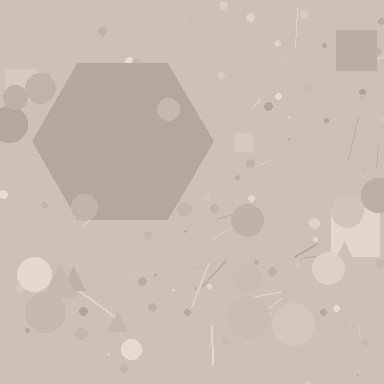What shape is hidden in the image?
A hexagon is hidden in the image.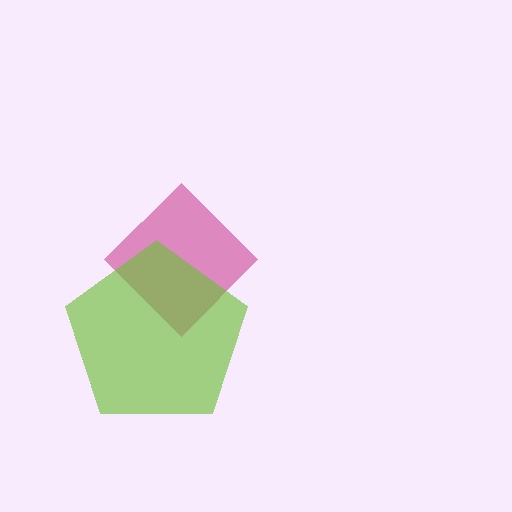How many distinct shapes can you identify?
There are 2 distinct shapes: a magenta diamond, a lime pentagon.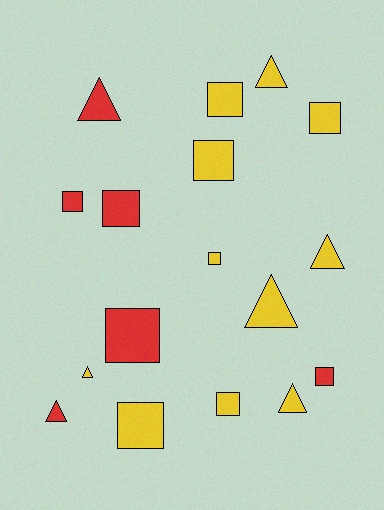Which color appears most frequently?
Yellow, with 11 objects.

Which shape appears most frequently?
Square, with 10 objects.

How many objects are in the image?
There are 17 objects.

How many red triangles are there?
There are 2 red triangles.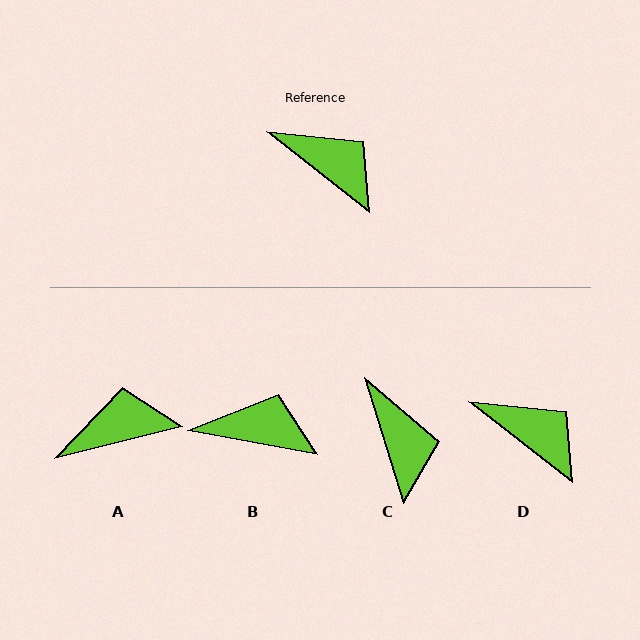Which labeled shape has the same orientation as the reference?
D.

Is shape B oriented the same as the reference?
No, it is off by about 28 degrees.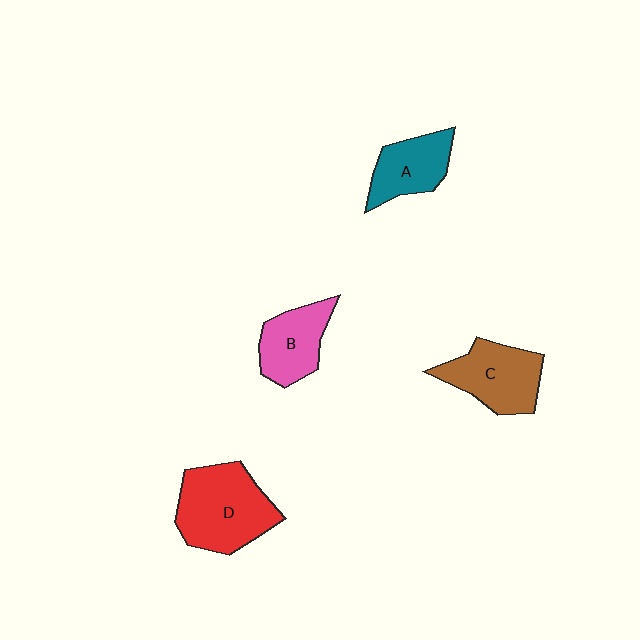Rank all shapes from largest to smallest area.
From largest to smallest: D (red), C (brown), B (pink), A (teal).